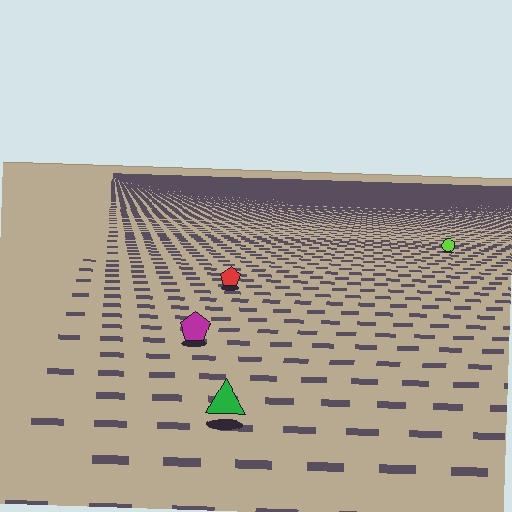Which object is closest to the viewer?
The green triangle is closest. The texture marks near it are larger and more spread out.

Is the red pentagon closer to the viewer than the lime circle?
Yes. The red pentagon is closer — you can tell from the texture gradient: the ground texture is coarser near it.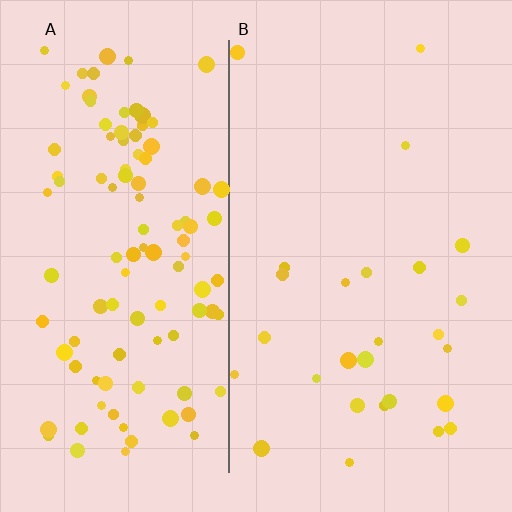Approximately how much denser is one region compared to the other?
Approximately 4.1× — region A over region B.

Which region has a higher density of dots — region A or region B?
A (the left).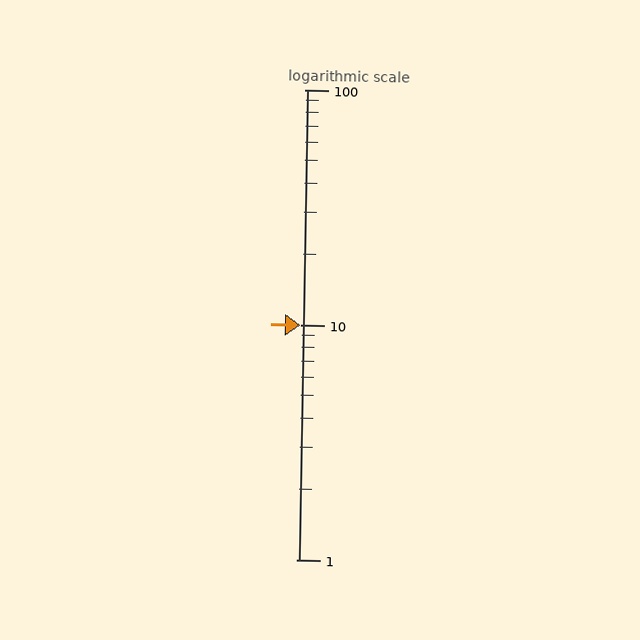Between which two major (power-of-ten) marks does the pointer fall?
The pointer is between 10 and 100.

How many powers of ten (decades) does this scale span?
The scale spans 2 decades, from 1 to 100.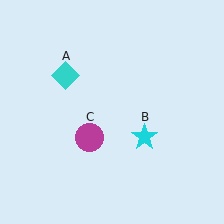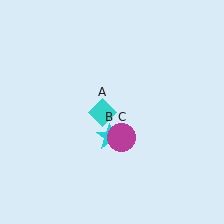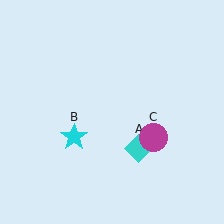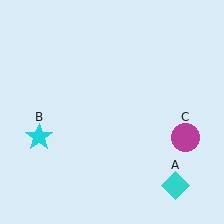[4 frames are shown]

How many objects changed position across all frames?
3 objects changed position: cyan diamond (object A), cyan star (object B), magenta circle (object C).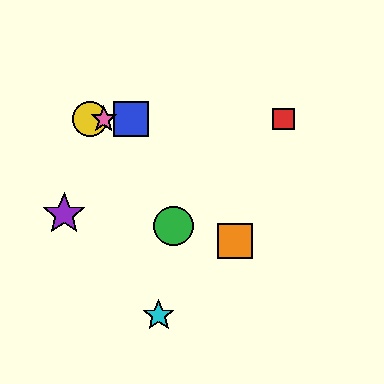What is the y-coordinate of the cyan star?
The cyan star is at y≈316.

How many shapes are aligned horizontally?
4 shapes (the red square, the blue square, the yellow circle, the pink star) are aligned horizontally.